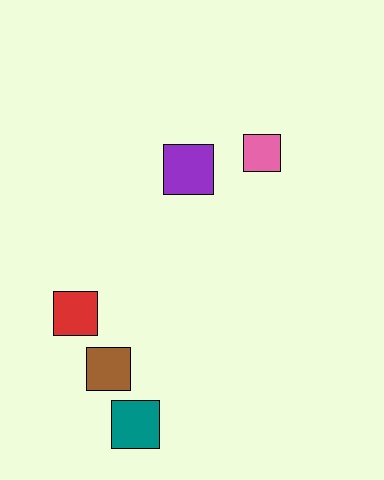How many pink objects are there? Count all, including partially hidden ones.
There is 1 pink object.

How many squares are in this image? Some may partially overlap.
There are 5 squares.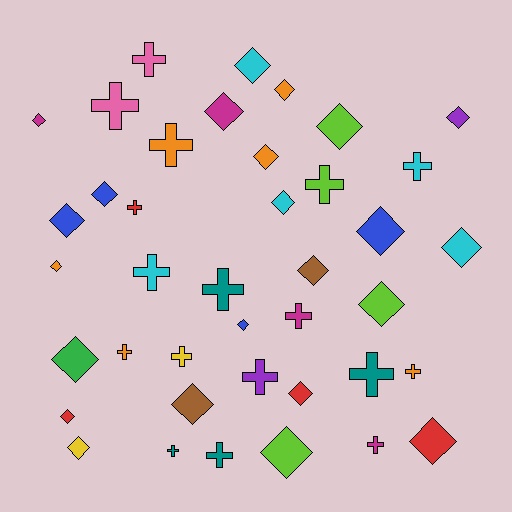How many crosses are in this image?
There are 17 crosses.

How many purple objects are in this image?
There are 2 purple objects.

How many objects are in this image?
There are 40 objects.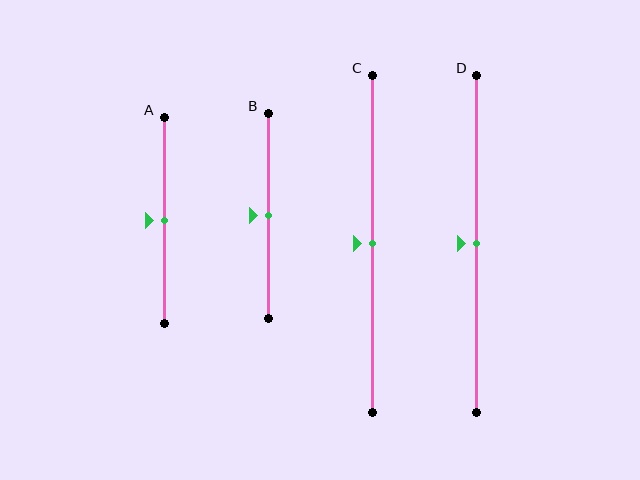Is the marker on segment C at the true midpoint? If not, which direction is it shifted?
Yes, the marker on segment C is at the true midpoint.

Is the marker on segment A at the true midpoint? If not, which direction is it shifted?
Yes, the marker on segment A is at the true midpoint.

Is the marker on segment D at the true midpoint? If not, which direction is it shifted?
Yes, the marker on segment D is at the true midpoint.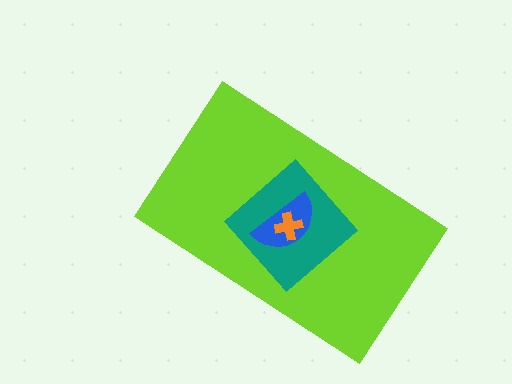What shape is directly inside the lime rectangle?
The teal diamond.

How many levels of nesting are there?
4.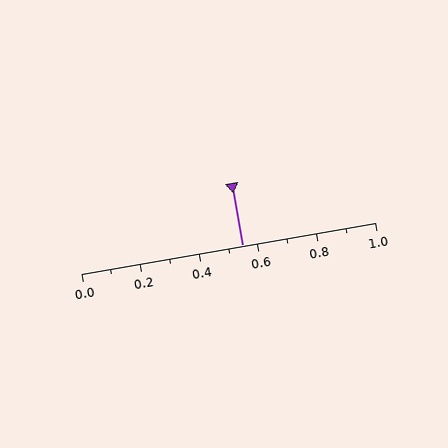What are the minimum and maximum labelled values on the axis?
The axis runs from 0.0 to 1.0.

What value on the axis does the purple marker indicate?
The marker indicates approximately 0.55.